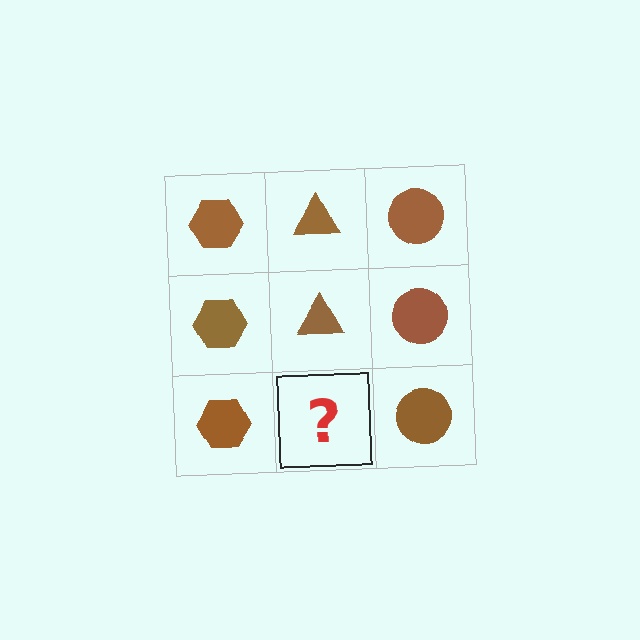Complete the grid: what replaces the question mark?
The question mark should be replaced with a brown triangle.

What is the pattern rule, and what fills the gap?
The rule is that each column has a consistent shape. The gap should be filled with a brown triangle.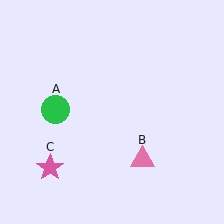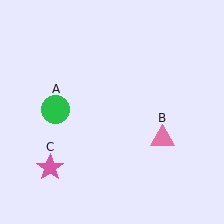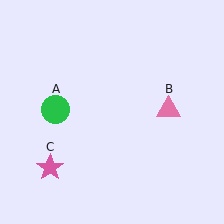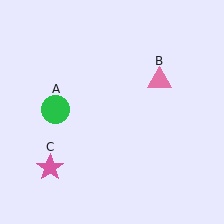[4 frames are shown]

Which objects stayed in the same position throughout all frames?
Green circle (object A) and pink star (object C) remained stationary.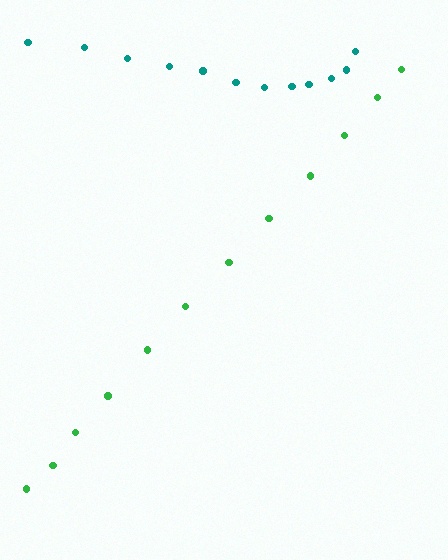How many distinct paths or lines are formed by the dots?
There are 2 distinct paths.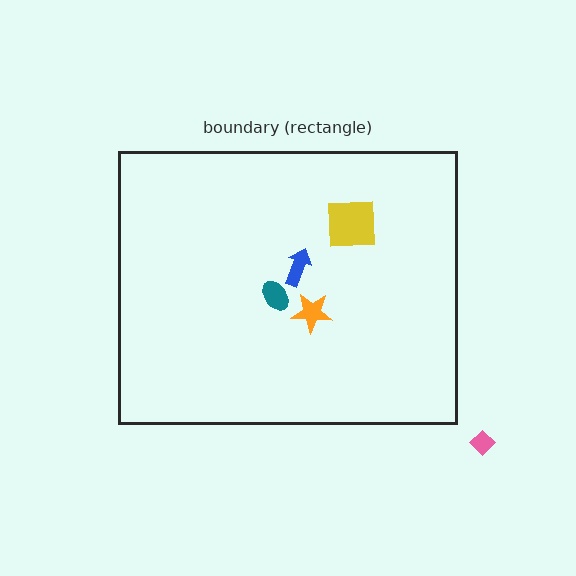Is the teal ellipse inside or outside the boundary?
Inside.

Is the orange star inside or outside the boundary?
Inside.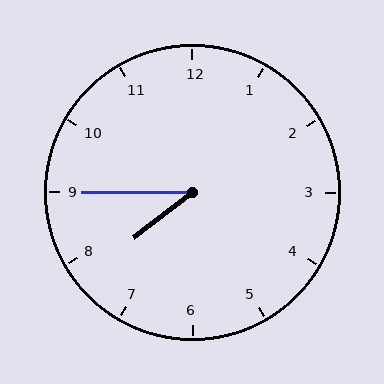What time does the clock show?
7:45.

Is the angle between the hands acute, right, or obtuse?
It is acute.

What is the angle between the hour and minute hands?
Approximately 38 degrees.